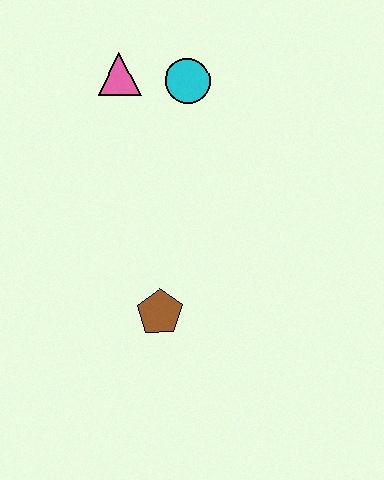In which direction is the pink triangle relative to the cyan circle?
The pink triangle is to the left of the cyan circle.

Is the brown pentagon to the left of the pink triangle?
No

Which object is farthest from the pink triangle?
The brown pentagon is farthest from the pink triangle.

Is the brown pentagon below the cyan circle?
Yes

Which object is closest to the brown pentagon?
The cyan circle is closest to the brown pentagon.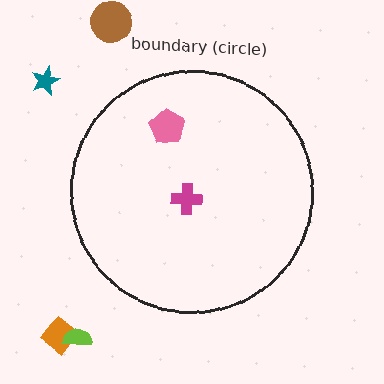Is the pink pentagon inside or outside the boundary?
Inside.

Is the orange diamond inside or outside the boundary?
Outside.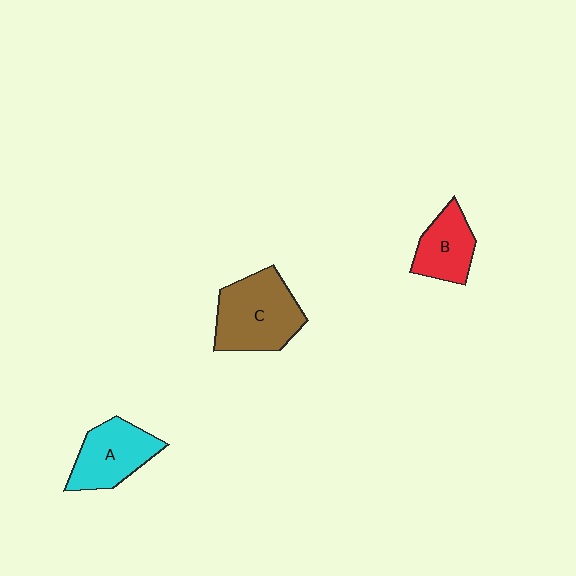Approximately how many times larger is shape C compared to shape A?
Approximately 1.3 times.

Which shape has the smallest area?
Shape B (red).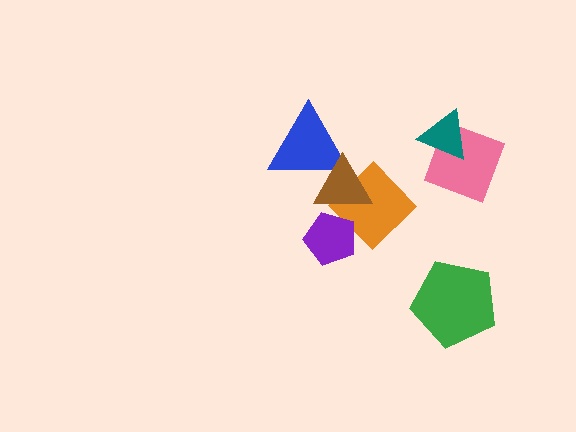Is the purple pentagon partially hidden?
Yes, it is partially covered by another shape.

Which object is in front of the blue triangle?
The brown triangle is in front of the blue triangle.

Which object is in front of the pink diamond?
The teal triangle is in front of the pink diamond.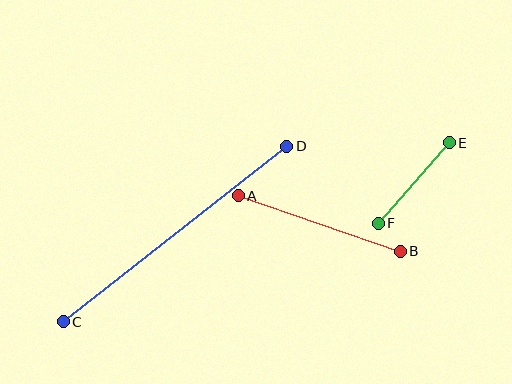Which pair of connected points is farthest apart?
Points C and D are farthest apart.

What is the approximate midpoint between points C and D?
The midpoint is at approximately (175, 234) pixels.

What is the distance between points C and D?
The distance is approximately 284 pixels.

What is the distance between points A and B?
The distance is approximately 171 pixels.